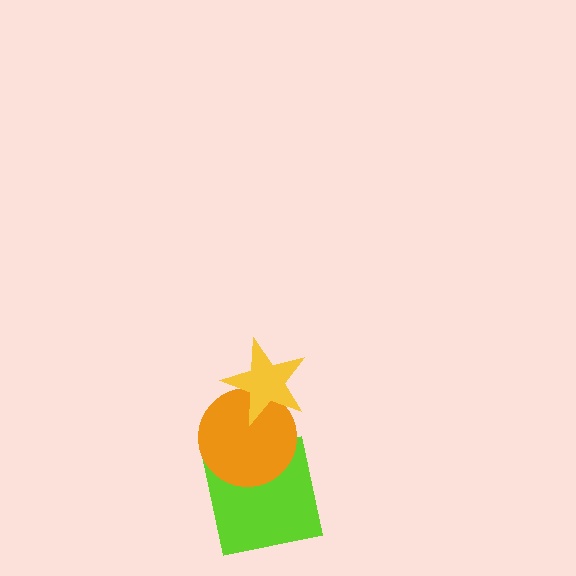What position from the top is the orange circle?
The orange circle is 2nd from the top.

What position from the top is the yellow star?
The yellow star is 1st from the top.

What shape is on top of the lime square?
The orange circle is on top of the lime square.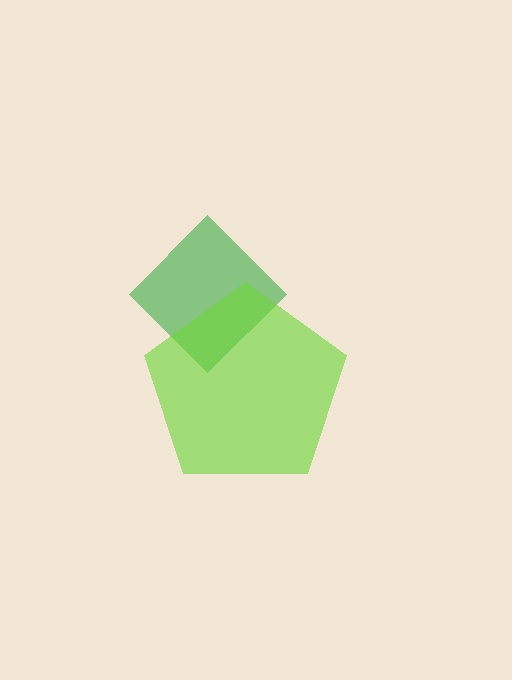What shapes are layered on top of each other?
The layered shapes are: a green diamond, a lime pentagon.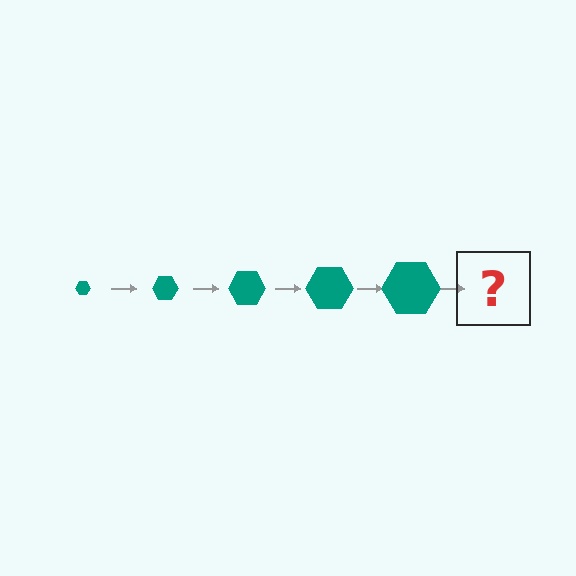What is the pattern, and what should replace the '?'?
The pattern is that the hexagon gets progressively larger each step. The '?' should be a teal hexagon, larger than the previous one.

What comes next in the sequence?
The next element should be a teal hexagon, larger than the previous one.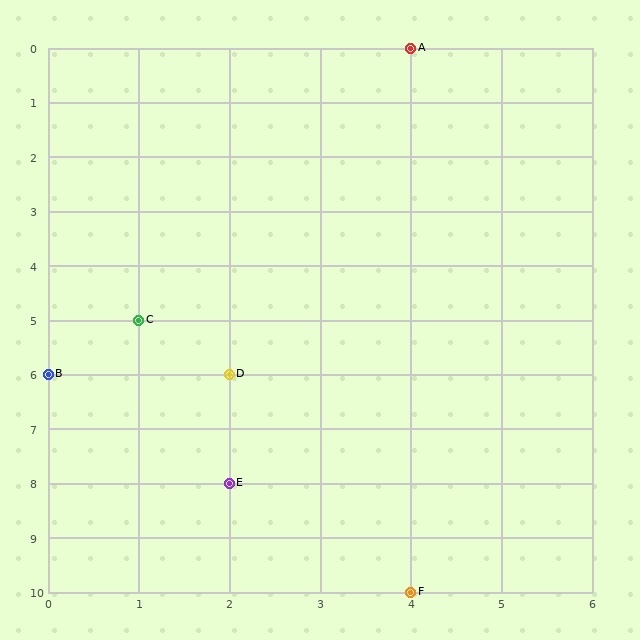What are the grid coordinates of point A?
Point A is at grid coordinates (4, 0).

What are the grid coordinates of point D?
Point D is at grid coordinates (2, 6).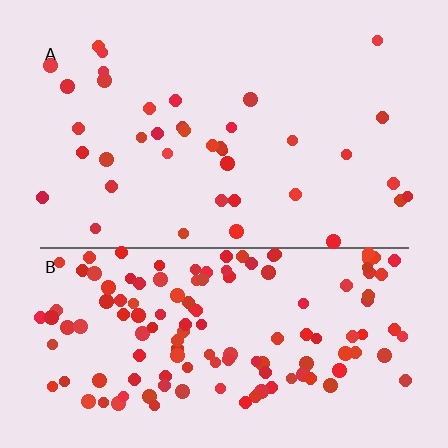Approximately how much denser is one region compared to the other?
Approximately 3.5× — region B over region A.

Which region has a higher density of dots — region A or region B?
B (the bottom).